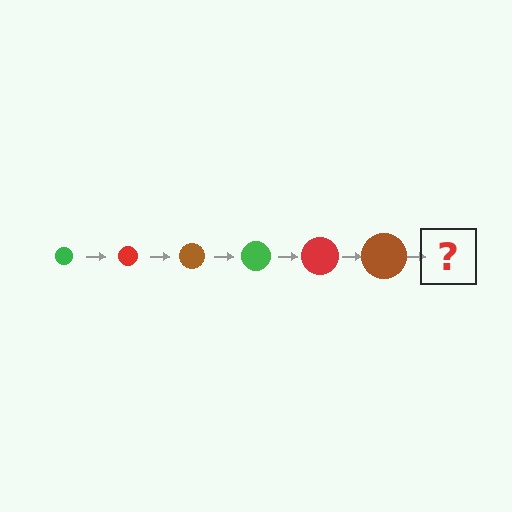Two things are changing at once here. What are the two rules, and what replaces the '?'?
The two rules are that the circle grows larger each step and the color cycles through green, red, and brown. The '?' should be a green circle, larger than the previous one.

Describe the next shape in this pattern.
It should be a green circle, larger than the previous one.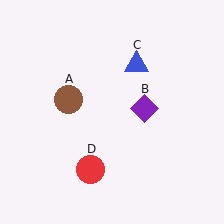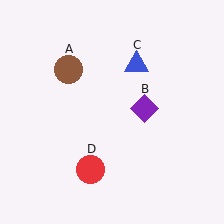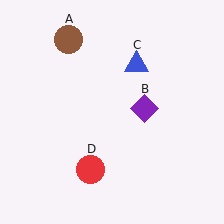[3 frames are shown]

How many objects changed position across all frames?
1 object changed position: brown circle (object A).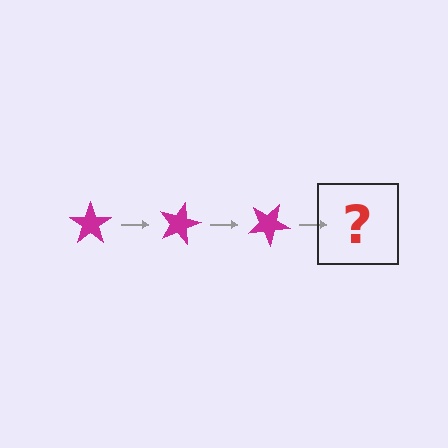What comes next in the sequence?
The next element should be a magenta star rotated 45 degrees.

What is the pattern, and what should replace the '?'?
The pattern is that the star rotates 15 degrees each step. The '?' should be a magenta star rotated 45 degrees.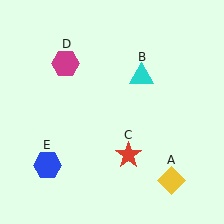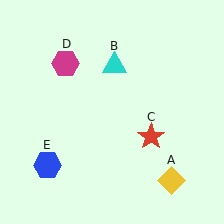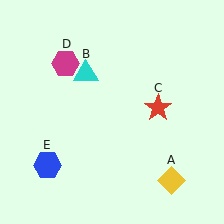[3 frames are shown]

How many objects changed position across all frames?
2 objects changed position: cyan triangle (object B), red star (object C).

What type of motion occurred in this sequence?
The cyan triangle (object B), red star (object C) rotated counterclockwise around the center of the scene.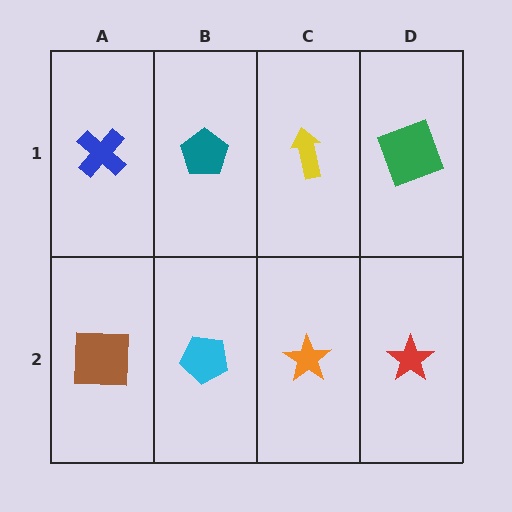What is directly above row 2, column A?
A blue cross.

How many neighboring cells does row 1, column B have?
3.